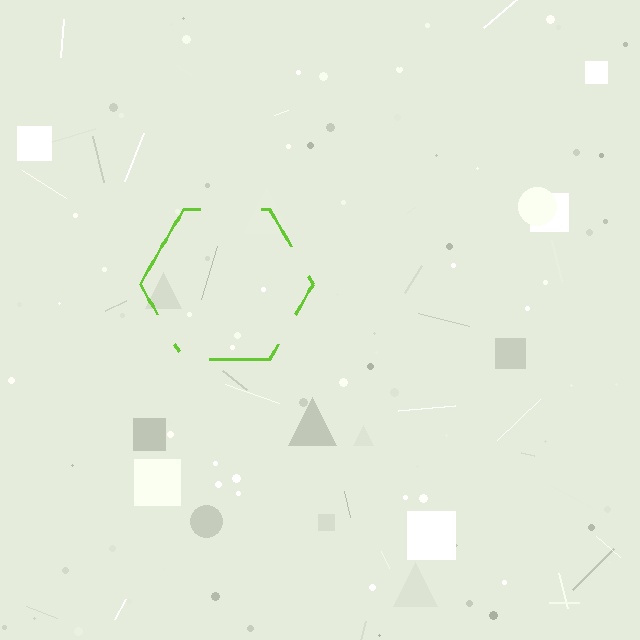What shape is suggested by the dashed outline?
The dashed outline suggests a hexagon.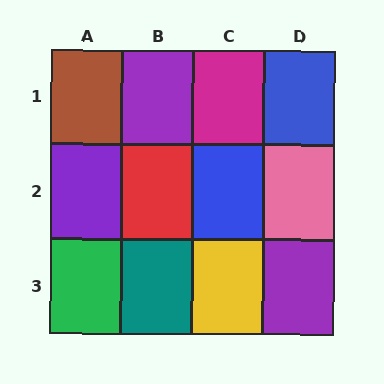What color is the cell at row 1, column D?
Blue.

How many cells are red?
1 cell is red.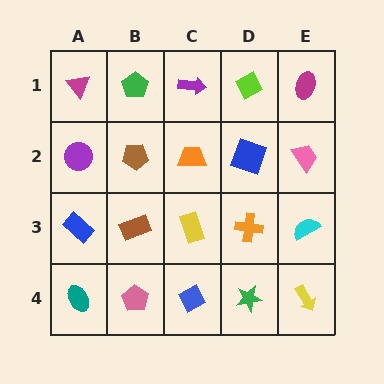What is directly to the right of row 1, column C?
A lime diamond.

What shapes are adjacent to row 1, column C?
An orange trapezoid (row 2, column C), a green pentagon (row 1, column B), a lime diamond (row 1, column D).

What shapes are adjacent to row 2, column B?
A green pentagon (row 1, column B), a brown rectangle (row 3, column B), a purple circle (row 2, column A), an orange trapezoid (row 2, column C).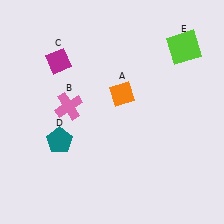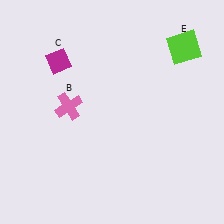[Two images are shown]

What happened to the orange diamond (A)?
The orange diamond (A) was removed in Image 2. It was in the top-right area of Image 1.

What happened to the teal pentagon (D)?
The teal pentagon (D) was removed in Image 2. It was in the bottom-left area of Image 1.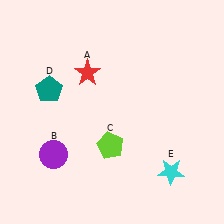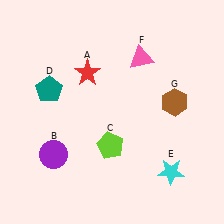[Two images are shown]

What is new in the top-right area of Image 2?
A pink triangle (F) was added in the top-right area of Image 2.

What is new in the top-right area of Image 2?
A brown hexagon (G) was added in the top-right area of Image 2.